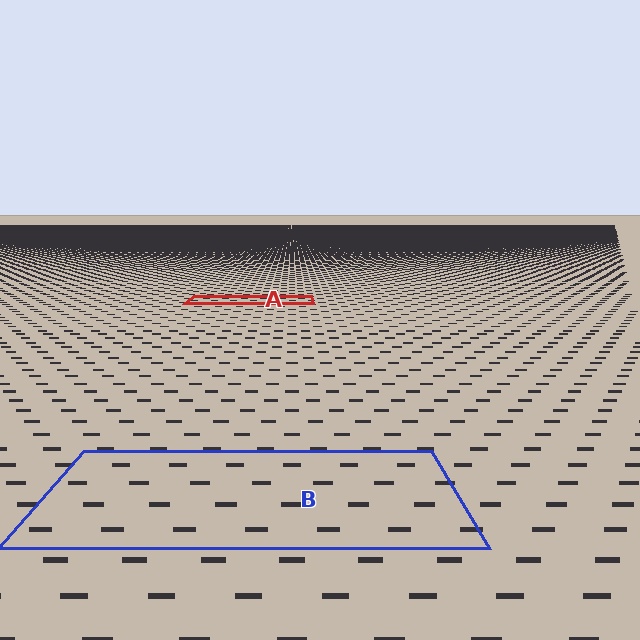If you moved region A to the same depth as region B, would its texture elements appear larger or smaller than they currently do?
They would appear larger. At a closer depth, the same texture elements are projected at a bigger on-screen size.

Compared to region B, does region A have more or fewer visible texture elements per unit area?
Region A has more texture elements per unit area — they are packed more densely because it is farther away.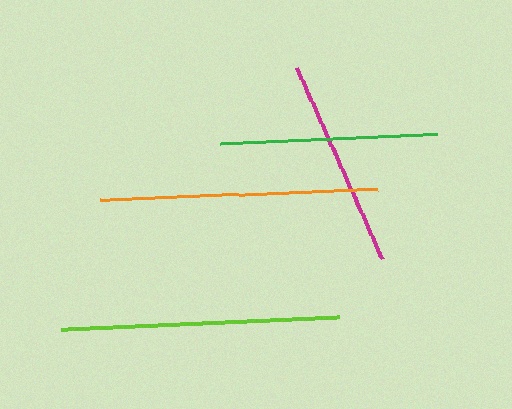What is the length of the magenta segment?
The magenta segment is approximately 210 pixels long.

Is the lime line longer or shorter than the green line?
The lime line is longer than the green line.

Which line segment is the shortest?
The magenta line is the shortest at approximately 210 pixels.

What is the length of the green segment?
The green segment is approximately 216 pixels long.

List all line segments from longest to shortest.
From longest to shortest: lime, orange, green, magenta.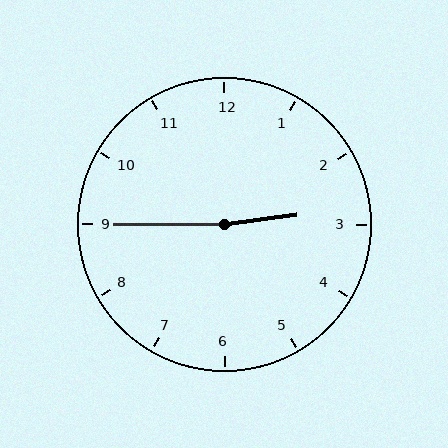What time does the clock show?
2:45.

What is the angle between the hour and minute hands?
Approximately 172 degrees.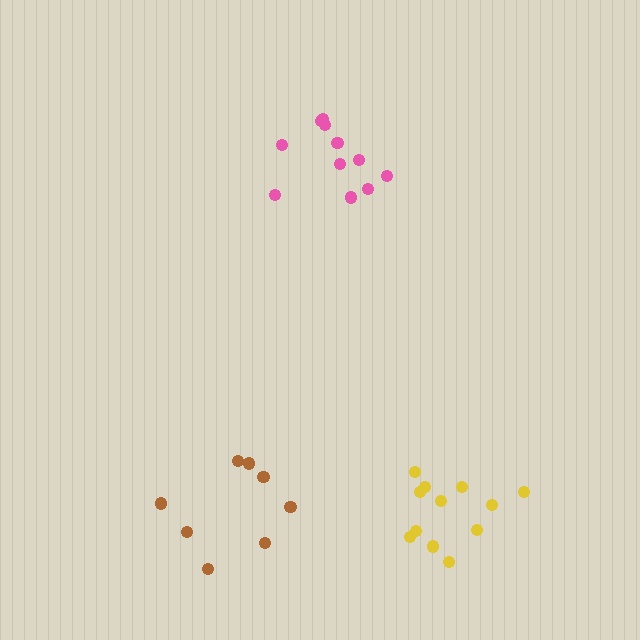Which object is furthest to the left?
The brown cluster is leftmost.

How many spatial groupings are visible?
There are 3 spatial groupings.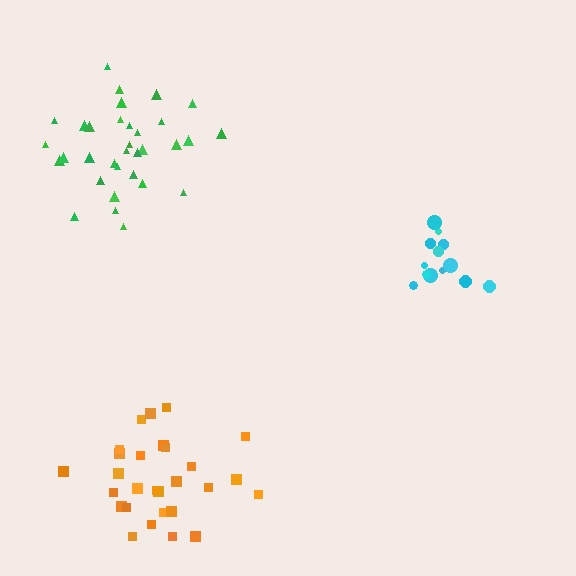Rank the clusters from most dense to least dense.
cyan, green, orange.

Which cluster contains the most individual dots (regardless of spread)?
Green (33).